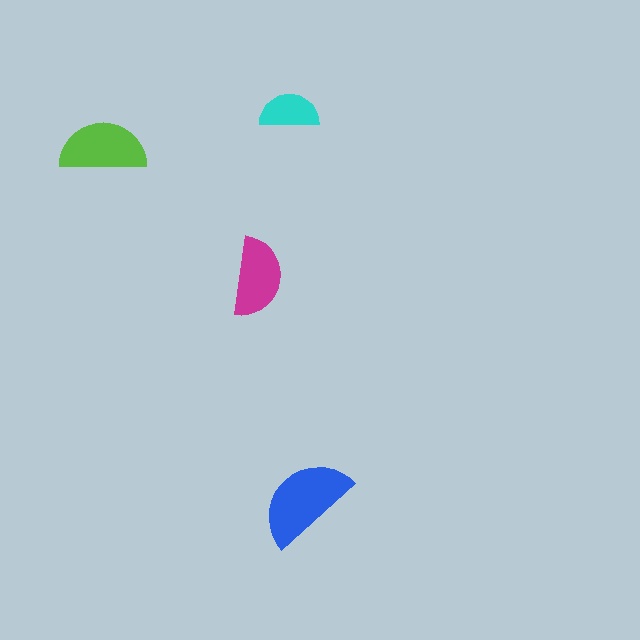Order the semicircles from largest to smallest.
the blue one, the lime one, the magenta one, the cyan one.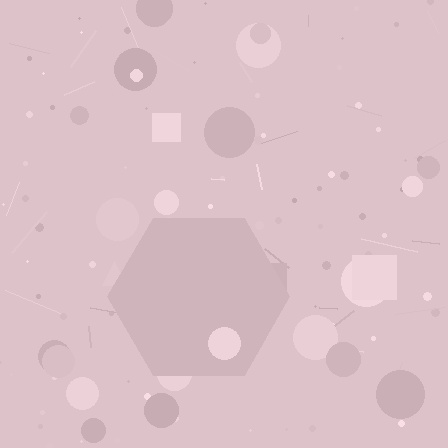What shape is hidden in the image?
A hexagon is hidden in the image.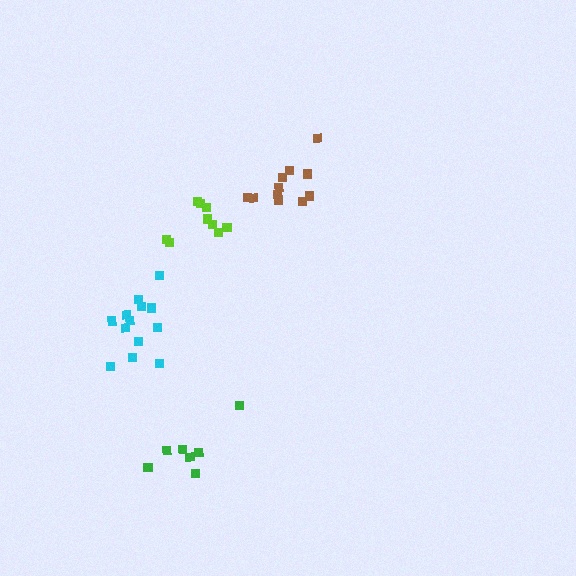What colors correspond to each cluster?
The clusters are colored: cyan, brown, lime, green.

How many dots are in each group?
Group 1: 13 dots, Group 2: 12 dots, Group 3: 9 dots, Group 4: 7 dots (41 total).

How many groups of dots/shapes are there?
There are 4 groups.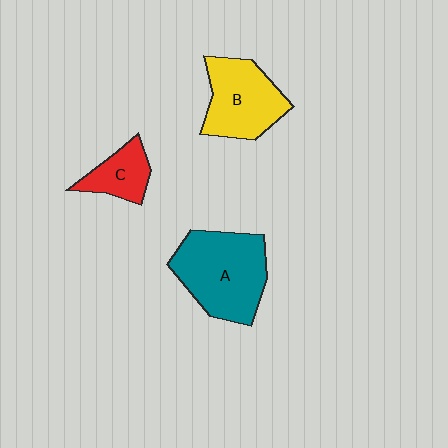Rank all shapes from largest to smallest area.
From largest to smallest: A (teal), B (yellow), C (red).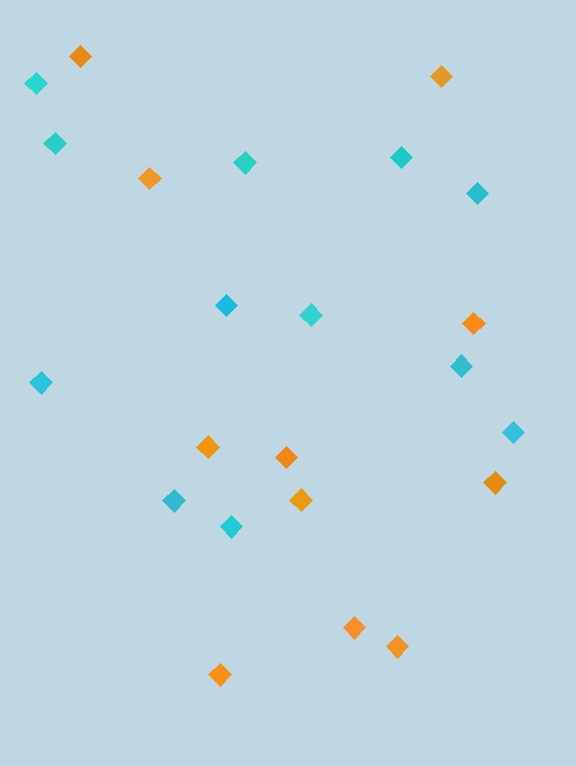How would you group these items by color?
There are 2 groups: one group of orange diamonds (11) and one group of cyan diamonds (12).